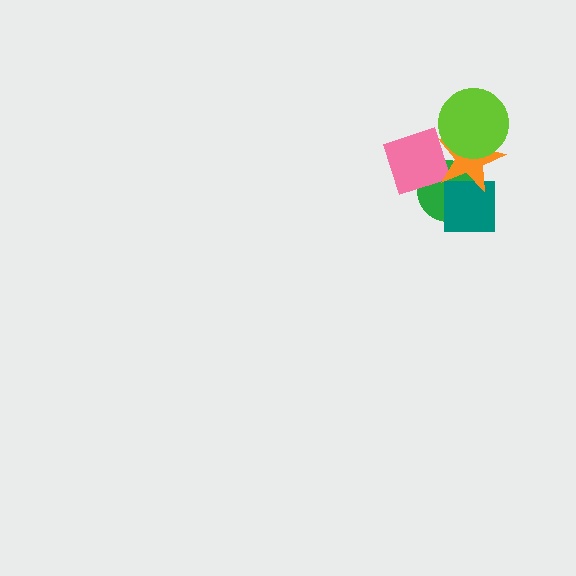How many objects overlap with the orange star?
4 objects overlap with the orange star.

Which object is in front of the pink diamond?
The orange star is in front of the pink diamond.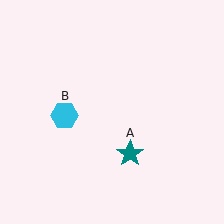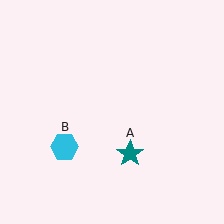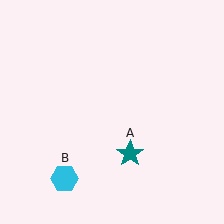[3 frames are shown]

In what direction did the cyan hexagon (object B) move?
The cyan hexagon (object B) moved down.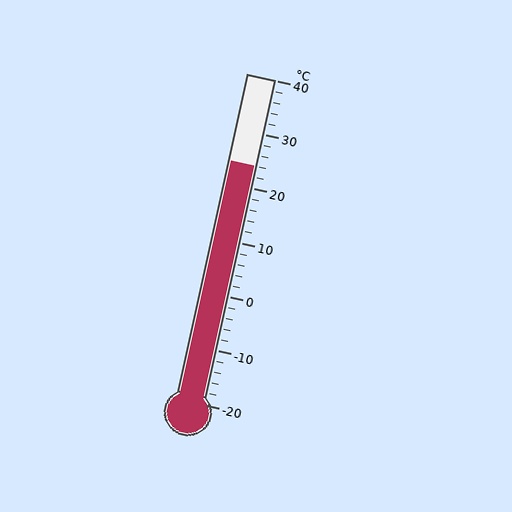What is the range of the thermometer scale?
The thermometer scale ranges from -20°C to 40°C.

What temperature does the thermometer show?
The thermometer shows approximately 24°C.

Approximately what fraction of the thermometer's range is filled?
The thermometer is filled to approximately 75% of its range.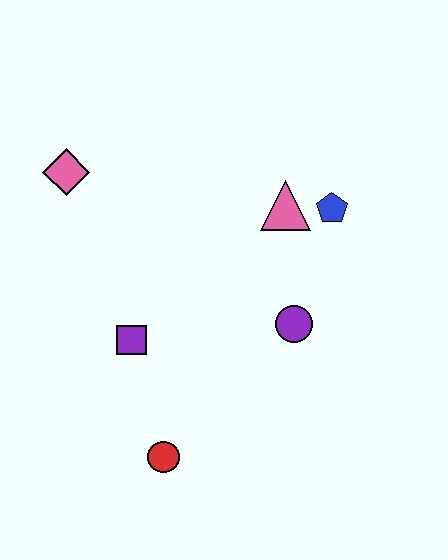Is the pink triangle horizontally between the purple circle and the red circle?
Yes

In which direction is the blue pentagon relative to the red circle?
The blue pentagon is above the red circle.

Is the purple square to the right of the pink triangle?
No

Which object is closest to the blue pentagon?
The pink triangle is closest to the blue pentagon.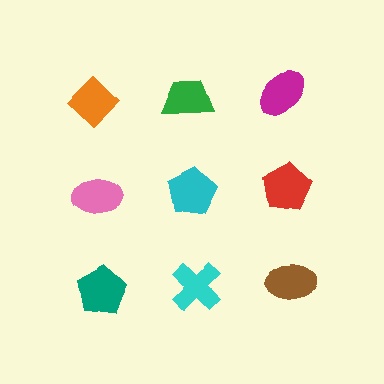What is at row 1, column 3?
A magenta ellipse.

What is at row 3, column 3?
A brown ellipse.